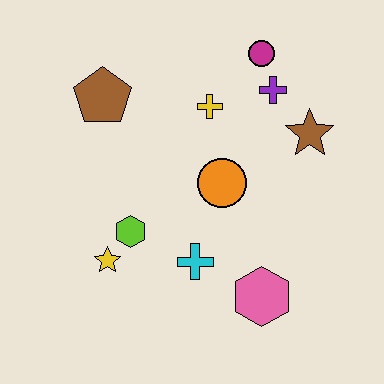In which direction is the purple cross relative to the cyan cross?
The purple cross is above the cyan cross.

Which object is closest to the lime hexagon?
The yellow star is closest to the lime hexagon.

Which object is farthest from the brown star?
The yellow star is farthest from the brown star.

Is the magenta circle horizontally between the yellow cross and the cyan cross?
No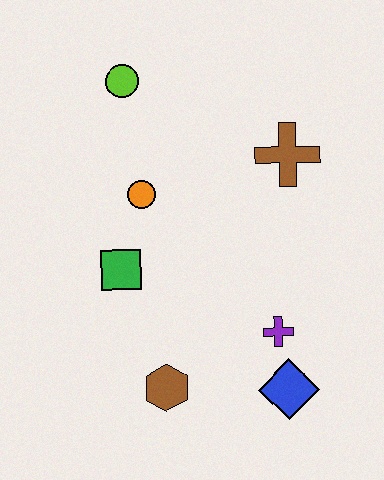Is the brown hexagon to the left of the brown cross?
Yes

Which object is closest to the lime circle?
The orange circle is closest to the lime circle.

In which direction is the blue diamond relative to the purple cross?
The blue diamond is below the purple cross.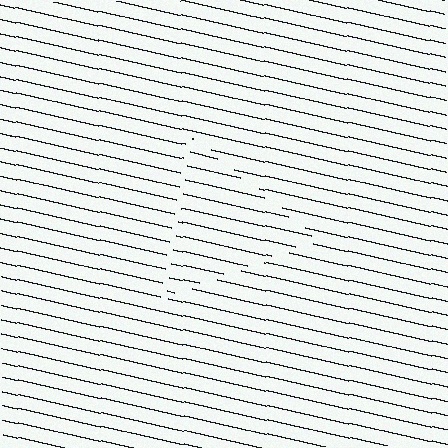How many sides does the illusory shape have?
3 sides — the line-ends trace a triangle.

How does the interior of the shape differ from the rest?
The interior of the shape contains the same grating, shifted by half a period — the contour is defined by the phase discontinuity where line-ends from the inner and outer gratings abut.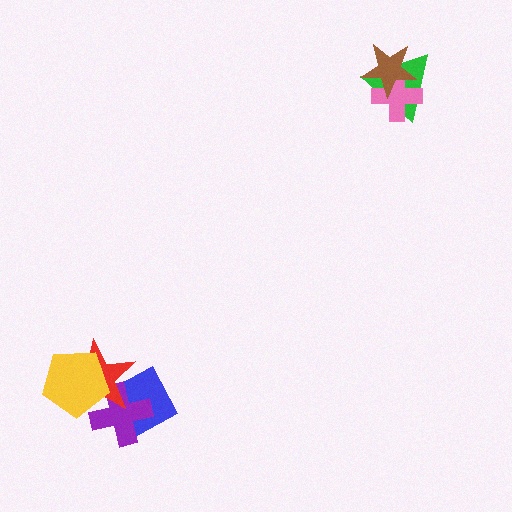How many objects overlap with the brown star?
2 objects overlap with the brown star.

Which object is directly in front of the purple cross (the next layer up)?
The red star is directly in front of the purple cross.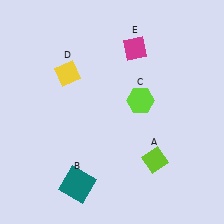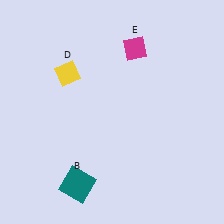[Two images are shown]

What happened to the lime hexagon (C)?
The lime hexagon (C) was removed in Image 2. It was in the top-right area of Image 1.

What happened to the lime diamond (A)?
The lime diamond (A) was removed in Image 2. It was in the bottom-right area of Image 1.